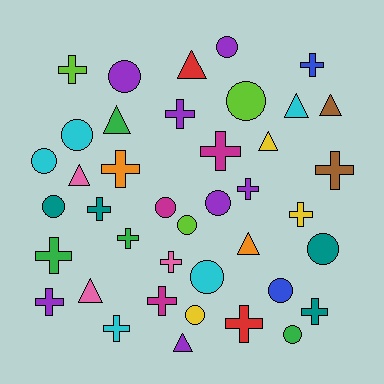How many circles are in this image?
There are 14 circles.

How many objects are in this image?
There are 40 objects.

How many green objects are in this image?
There are 4 green objects.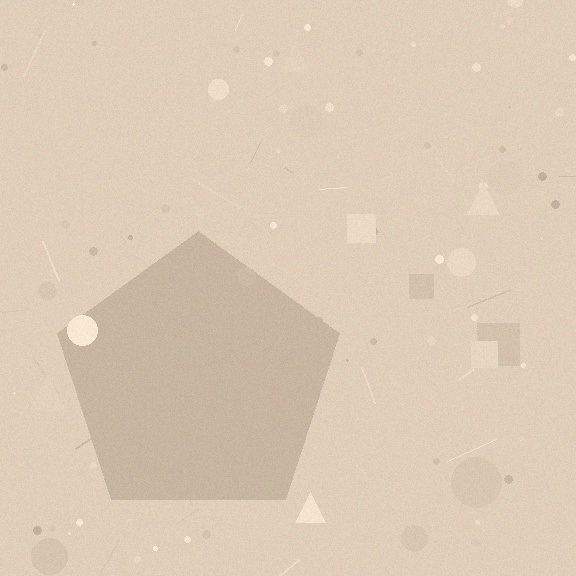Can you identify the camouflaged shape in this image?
The camouflaged shape is a pentagon.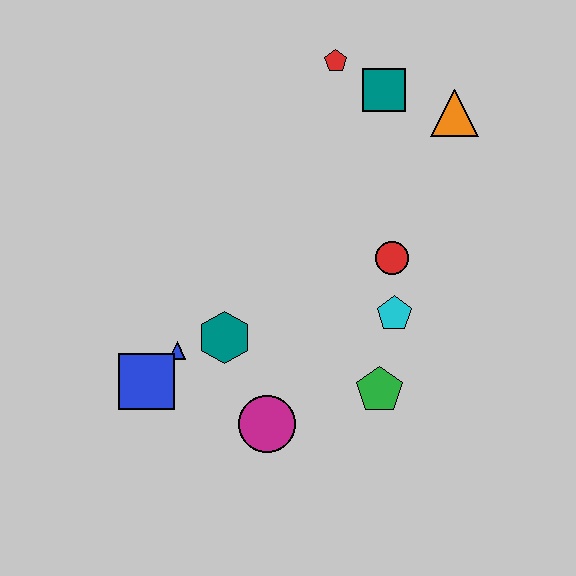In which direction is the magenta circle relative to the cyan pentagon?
The magenta circle is to the left of the cyan pentagon.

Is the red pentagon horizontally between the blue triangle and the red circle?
Yes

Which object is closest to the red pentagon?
The teal square is closest to the red pentagon.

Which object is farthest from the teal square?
The blue square is farthest from the teal square.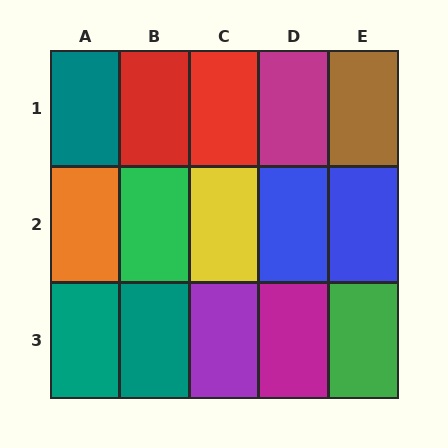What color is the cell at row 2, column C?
Yellow.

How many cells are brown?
1 cell is brown.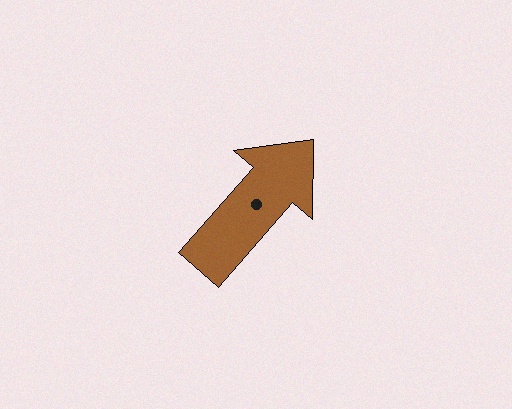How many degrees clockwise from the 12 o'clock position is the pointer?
Approximately 41 degrees.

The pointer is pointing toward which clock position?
Roughly 1 o'clock.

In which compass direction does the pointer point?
Northeast.